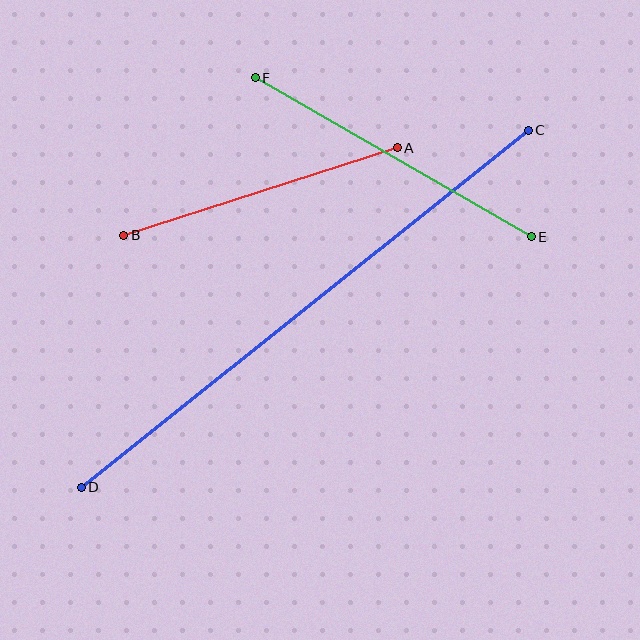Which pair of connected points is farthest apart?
Points C and D are farthest apart.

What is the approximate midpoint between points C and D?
The midpoint is at approximately (305, 309) pixels.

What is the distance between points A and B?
The distance is approximately 287 pixels.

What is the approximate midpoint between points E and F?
The midpoint is at approximately (393, 157) pixels.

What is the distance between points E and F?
The distance is approximately 319 pixels.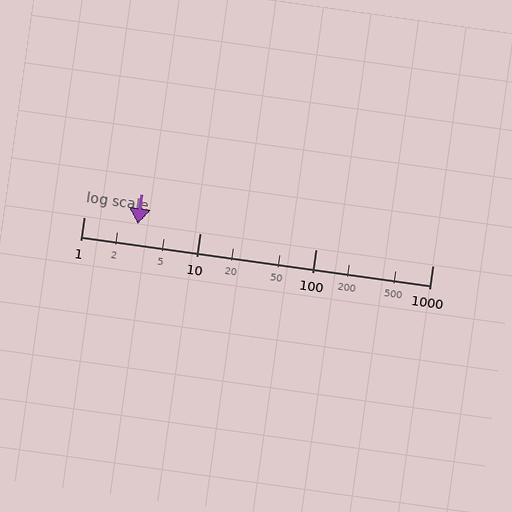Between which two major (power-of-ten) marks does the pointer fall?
The pointer is between 1 and 10.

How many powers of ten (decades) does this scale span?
The scale spans 3 decades, from 1 to 1000.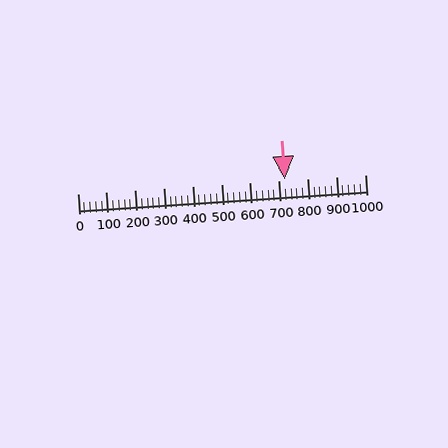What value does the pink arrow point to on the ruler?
The pink arrow points to approximately 720.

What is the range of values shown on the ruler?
The ruler shows values from 0 to 1000.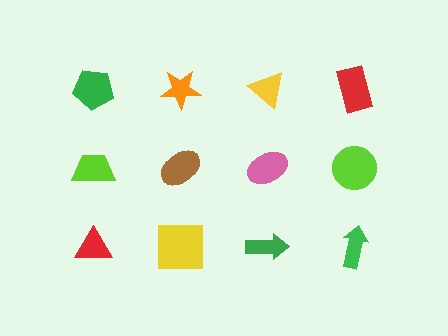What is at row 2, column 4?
A lime circle.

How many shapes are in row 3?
4 shapes.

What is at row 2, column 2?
A brown ellipse.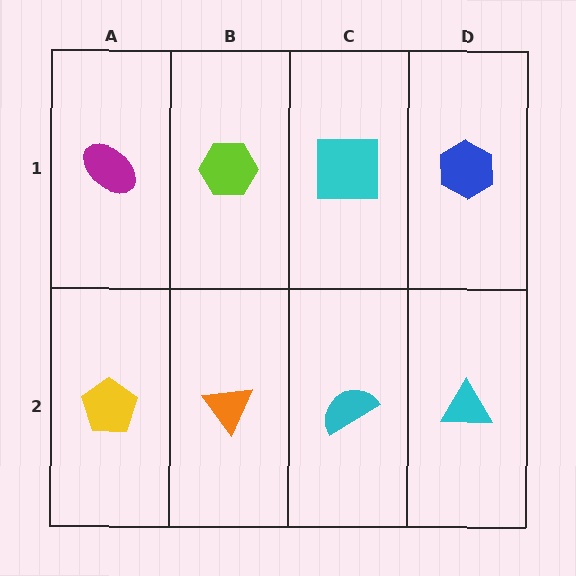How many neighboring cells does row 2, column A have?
2.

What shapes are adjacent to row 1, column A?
A yellow pentagon (row 2, column A), a lime hexagon (row 1, column B).